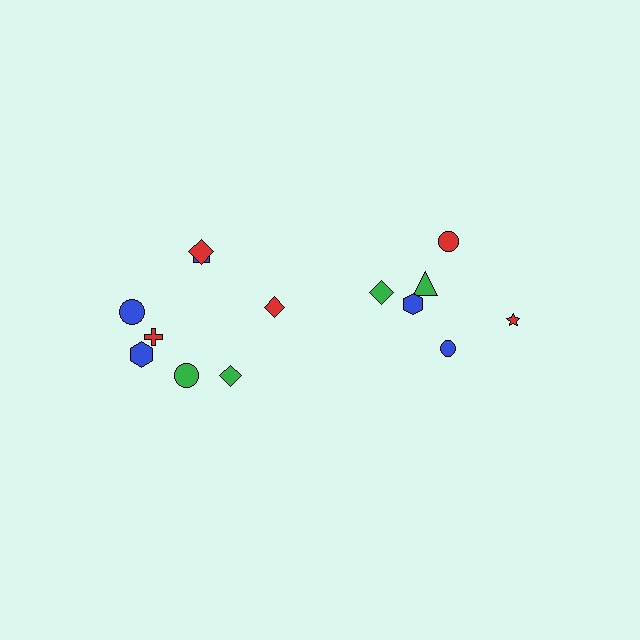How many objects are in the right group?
There are 6 objects.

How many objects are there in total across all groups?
There are 14 objects.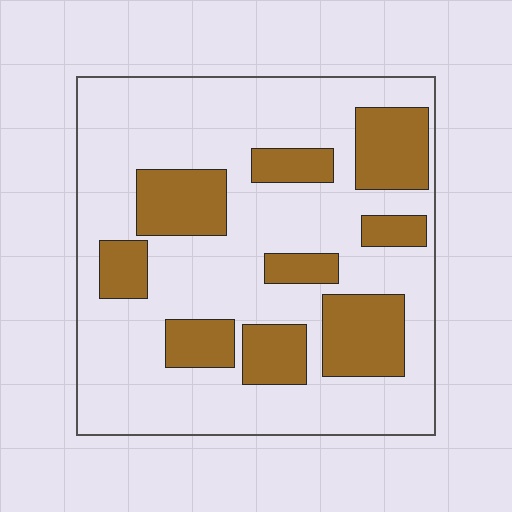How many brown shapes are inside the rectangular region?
9.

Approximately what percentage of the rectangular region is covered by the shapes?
Approximately 30%.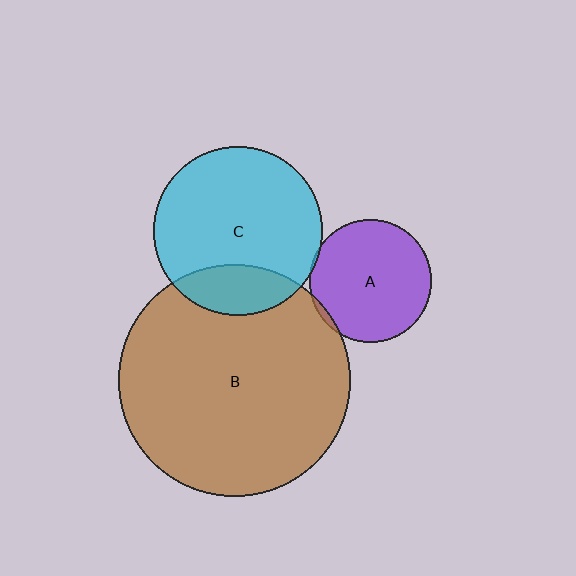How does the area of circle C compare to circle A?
Approximately 1.9 times.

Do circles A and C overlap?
Yes.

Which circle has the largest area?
Circle B (brown).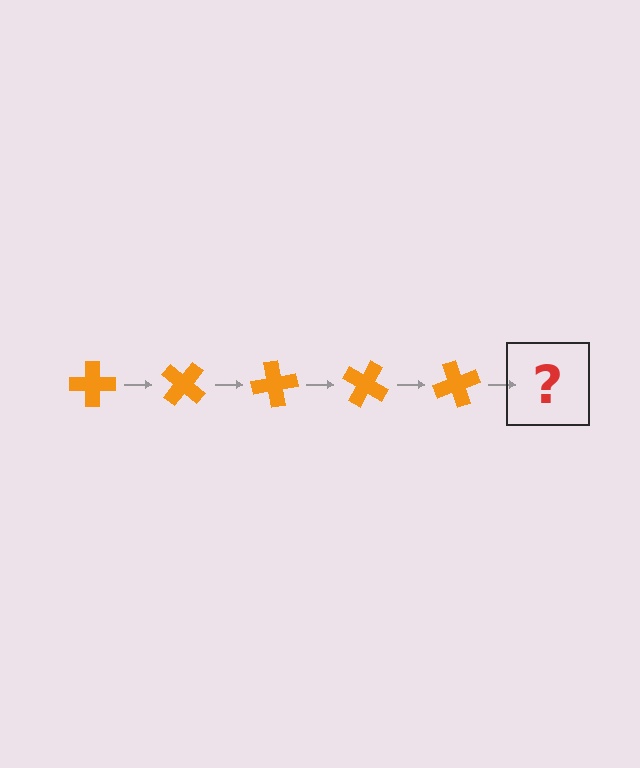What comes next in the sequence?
The next element should be an orange cross rotated 200 degrees.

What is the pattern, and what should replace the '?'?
The pattern is that the cross rotates 40 degrees each step. The '?' should be an orange cross rotated 200 degrees.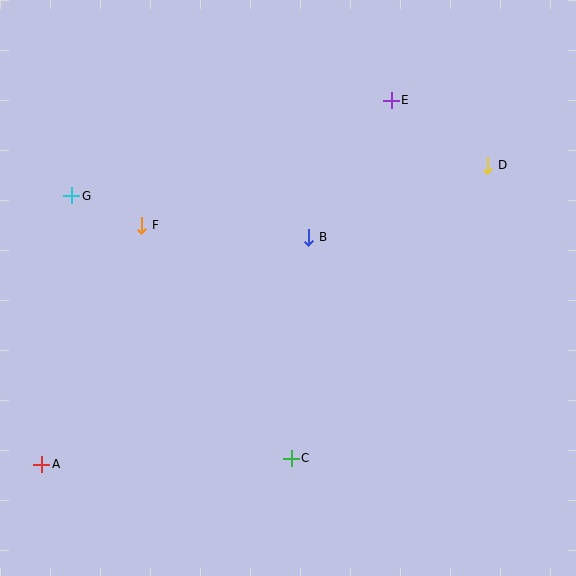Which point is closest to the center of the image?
Point B at (309, 237) is closest to the center.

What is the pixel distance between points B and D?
The distance between B and D is 193 pixels.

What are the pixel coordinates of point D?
Point D is at (488, 165).